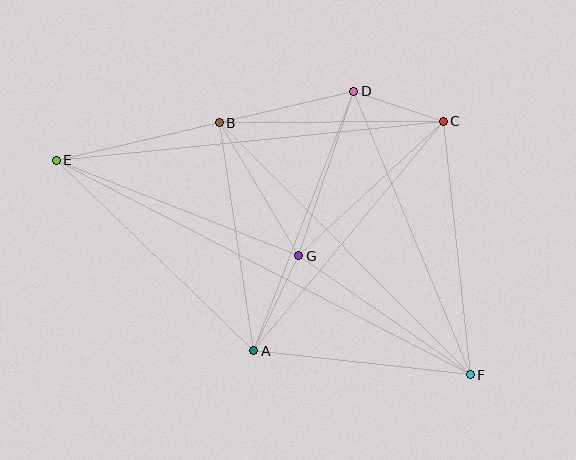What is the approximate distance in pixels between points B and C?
The distance between B and C is approximately 224 pixels.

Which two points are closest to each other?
Points C and D are closest to each other.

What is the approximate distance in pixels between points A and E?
The distance between A and E is approximately 274 pixels.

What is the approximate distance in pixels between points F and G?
The distance between F and G is approximately 209 pixels.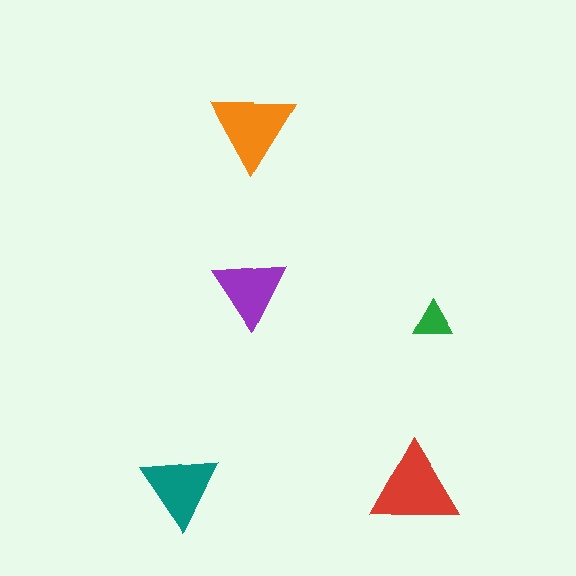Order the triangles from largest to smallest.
the red one, the orange one, the teal one, the purple one, the green one.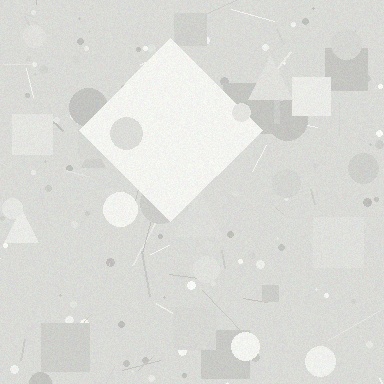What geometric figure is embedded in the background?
A diamond is embedded in the background.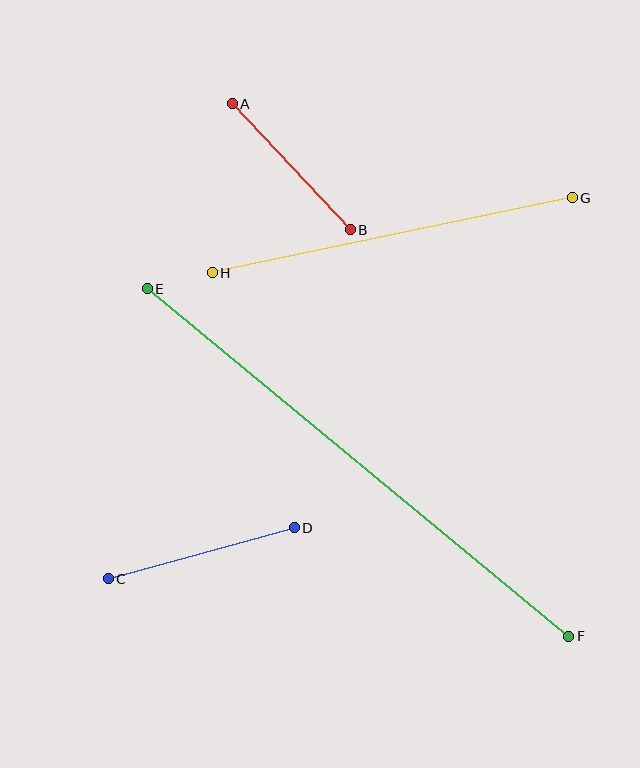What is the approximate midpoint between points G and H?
The midpoint is at approximately (392, 235) pixels.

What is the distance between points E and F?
The distance is approximately 546 pixels.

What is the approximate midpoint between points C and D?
The midpoint is at approximately (201, 553) pixels.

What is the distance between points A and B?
The distance is approximately 173 pixels.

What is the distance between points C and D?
The distance is approximately 193 pixels.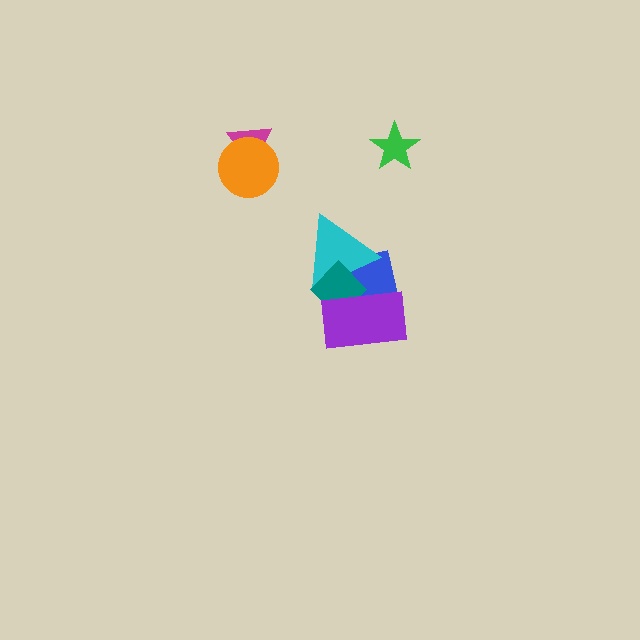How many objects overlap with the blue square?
3 objects overlap with the blue square.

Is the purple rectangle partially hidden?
No, no other shape covers it.